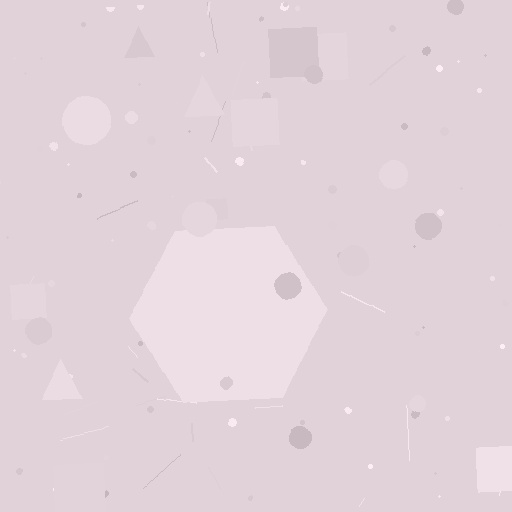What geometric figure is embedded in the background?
A hexagon is embedded in the background.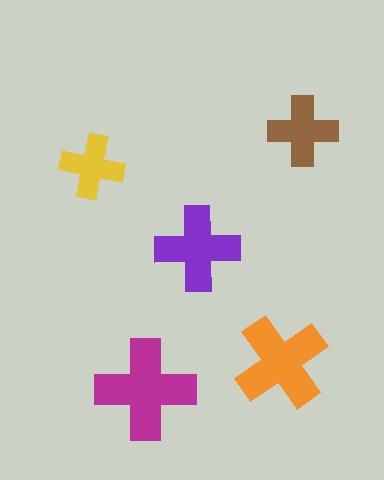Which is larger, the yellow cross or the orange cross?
The orange one.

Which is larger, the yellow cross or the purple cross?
The purple one.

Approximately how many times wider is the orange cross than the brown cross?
About 1.5 times wider.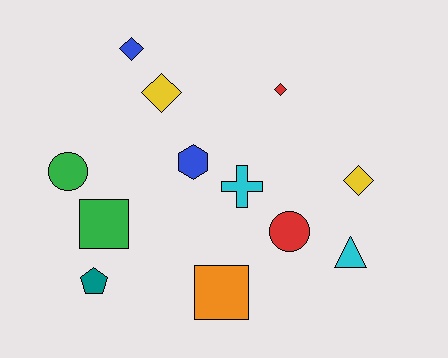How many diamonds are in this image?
There are 4 diamonds.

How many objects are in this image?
There are 12 objects.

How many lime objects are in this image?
There are no lime objects.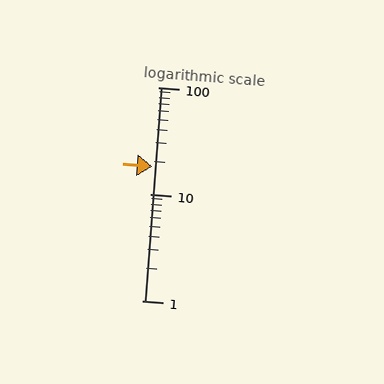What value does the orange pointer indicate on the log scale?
The pointer indicates approximately 18.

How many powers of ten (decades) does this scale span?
The scale spans 2 decades, from 1 to 100.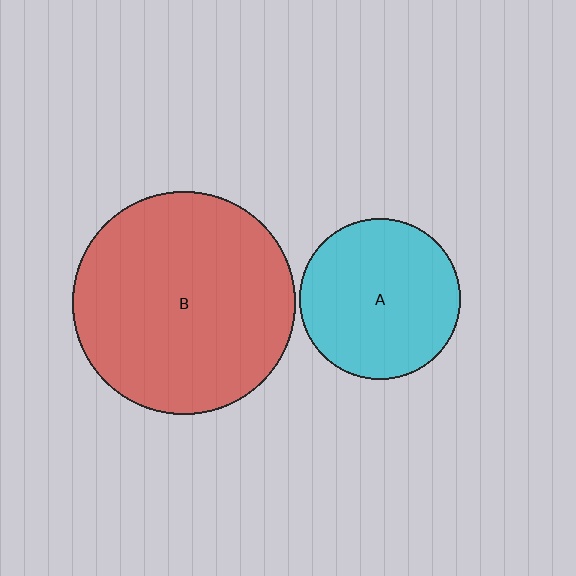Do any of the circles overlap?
No, none of the circles overlap.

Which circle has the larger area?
Circle B (red).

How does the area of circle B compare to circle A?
Approximately 1.9 times.